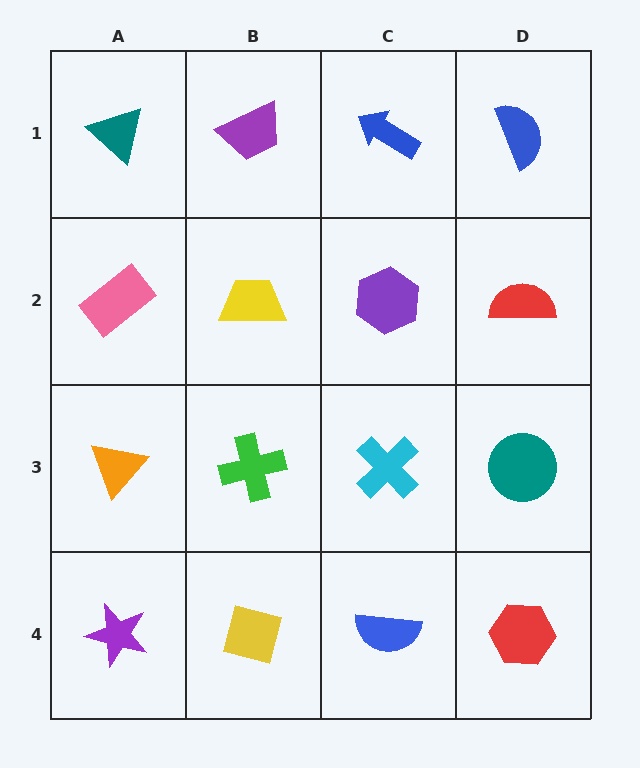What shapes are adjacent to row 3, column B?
A yellow trapezoid (row 2, column B), a yellow diamond (row 4, column B), an orange triangle (row 3, column A), a cyan cross (row 3, column C).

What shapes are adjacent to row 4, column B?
A green cross (row 3, column B), a purple star (row 4, column A), a blue semicircle (row 4, column C).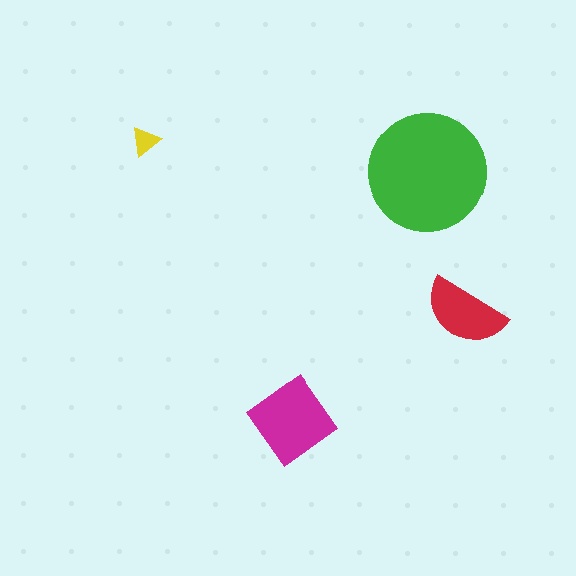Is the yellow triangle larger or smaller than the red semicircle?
Smaller.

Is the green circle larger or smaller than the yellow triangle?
Larger.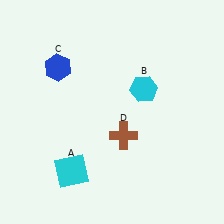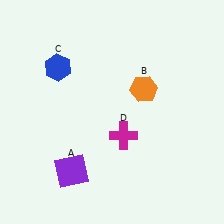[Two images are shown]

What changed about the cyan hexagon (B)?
In Image 1, B is cyan. In Image 2, it changed to orange.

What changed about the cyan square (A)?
In Image 1, A is cyan. In Image 2, it changed to purple.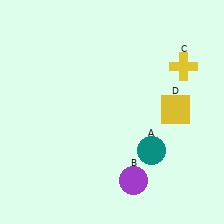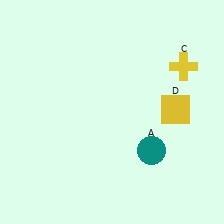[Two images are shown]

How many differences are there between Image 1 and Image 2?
There is 1 difference between the two images.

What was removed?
The purple circle (B) was removed in Image 2.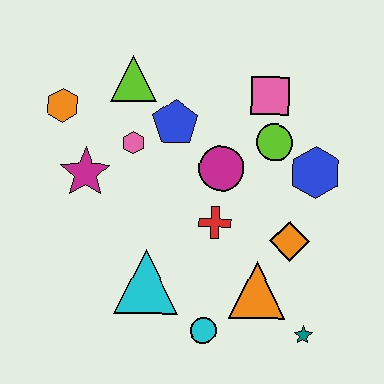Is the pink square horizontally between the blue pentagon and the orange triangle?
No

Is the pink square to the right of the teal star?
No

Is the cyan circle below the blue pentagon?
Yes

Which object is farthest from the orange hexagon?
The teal star is farthest from the orange hexagon.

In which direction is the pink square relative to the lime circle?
The pink square is above the lime circle.